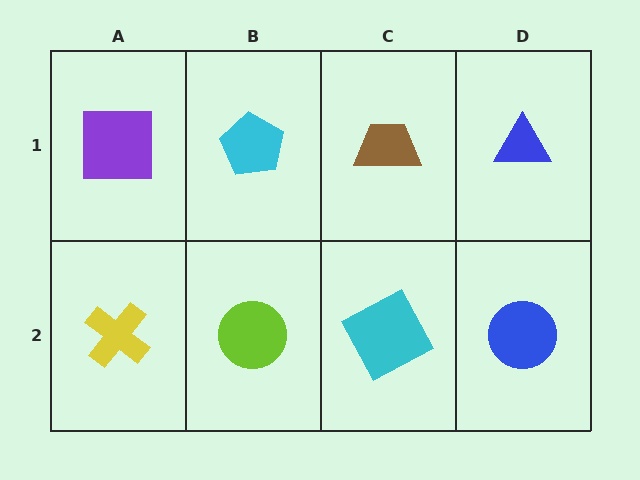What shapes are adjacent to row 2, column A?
A purple square (row 1, column A), a lime circle (row 2, column B).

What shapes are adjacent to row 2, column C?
A brown trapezoid (row 1, column C), a lime circle (row 2, column B), a blue circle (row 2, column D).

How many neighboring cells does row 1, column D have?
2.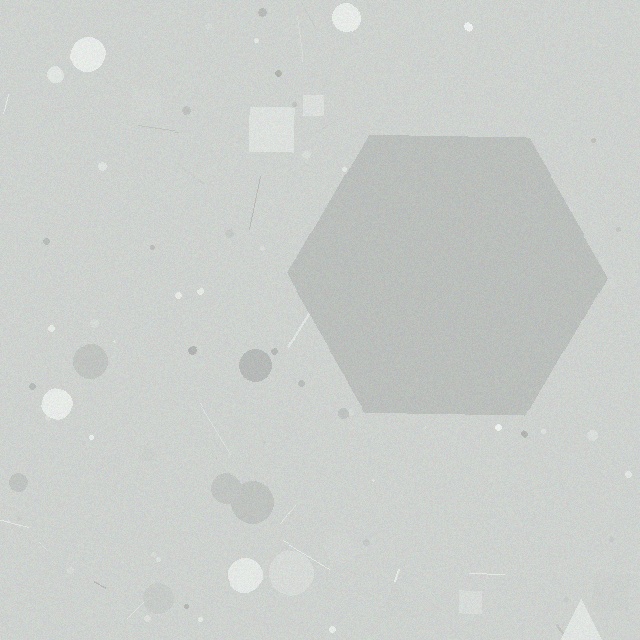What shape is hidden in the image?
A hexagon is hidden in the image.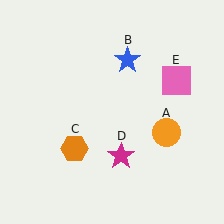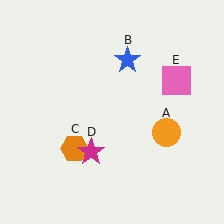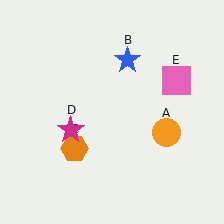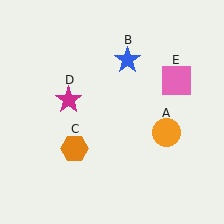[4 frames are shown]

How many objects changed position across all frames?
1 object changed position: magenta star (object D).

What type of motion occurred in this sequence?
The magenta star (object D) rotated clockwise around the center of the scene.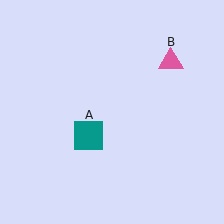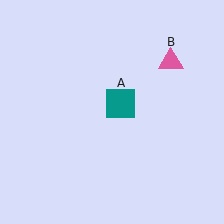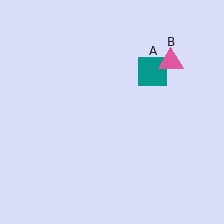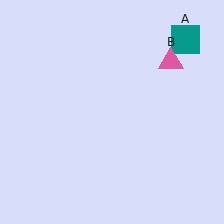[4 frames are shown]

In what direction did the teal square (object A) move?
The teal square (object A) moved up and to the right.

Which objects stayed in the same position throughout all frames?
Pink triangle (object B) remained stationary.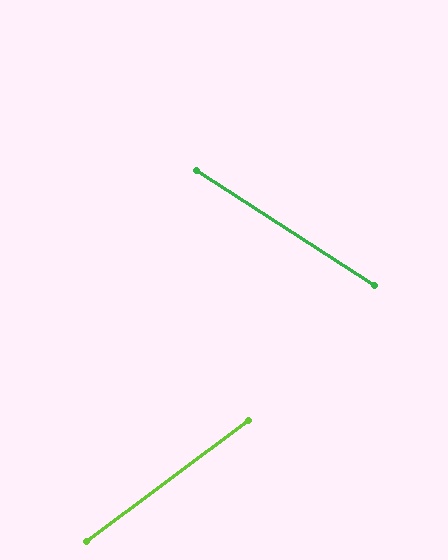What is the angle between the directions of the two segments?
Approximately 70 degrees.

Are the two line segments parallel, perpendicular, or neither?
Neither parallel nor perpendicular — they differ by about 70°.